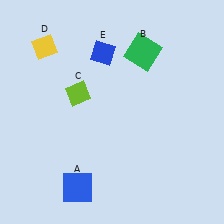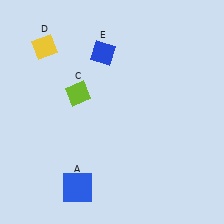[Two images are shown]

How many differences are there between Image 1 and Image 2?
There is 1 difference between the two images.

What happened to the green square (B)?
The green square (B) was removed in Image 2. It was in the top-right area of Image 1.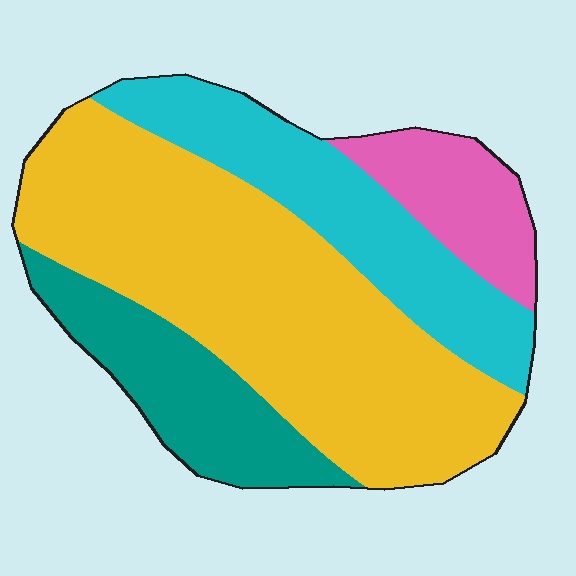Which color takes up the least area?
Pink, at roughly 10%.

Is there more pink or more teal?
Teal.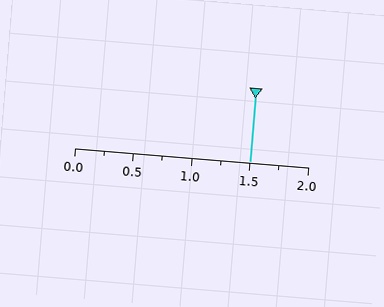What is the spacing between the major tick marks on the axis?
The major ticks are spaced 0.5 apart.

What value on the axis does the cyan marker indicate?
The marker indicates approximately 1.5.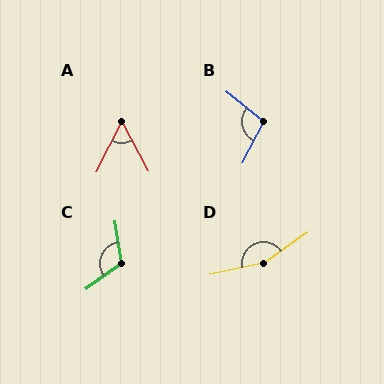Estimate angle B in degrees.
Approximately 102 degrees.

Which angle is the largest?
D, at approximately 157 degrees.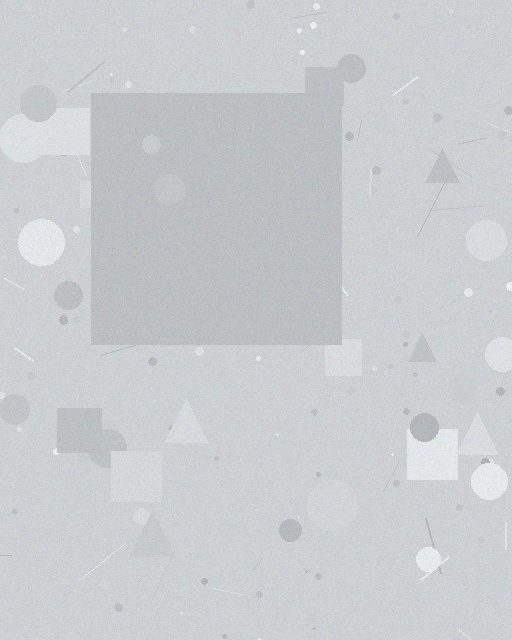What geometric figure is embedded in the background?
A square is embedded in the background.